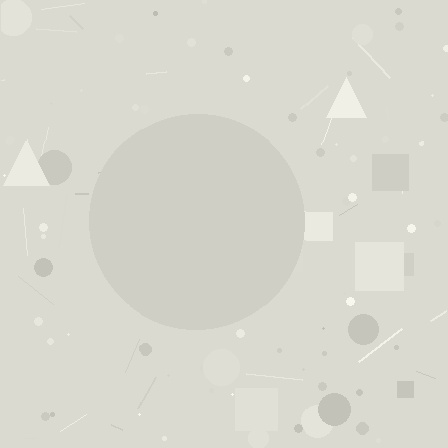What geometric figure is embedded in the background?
A circle is embedded in the background.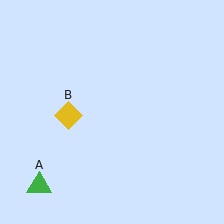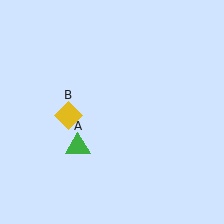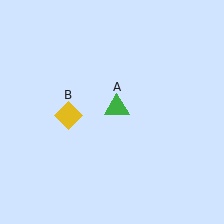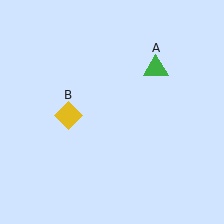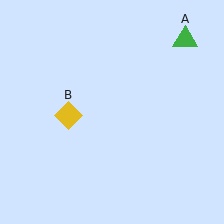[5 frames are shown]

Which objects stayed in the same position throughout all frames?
Yellow diamond (object B) remained stationary.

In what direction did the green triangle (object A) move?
The green triangle (object A) moved up and to the right.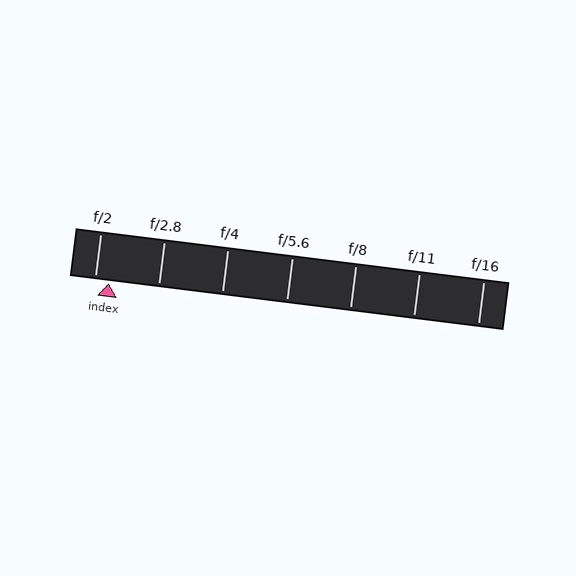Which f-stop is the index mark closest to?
The index mark is closest to f/2.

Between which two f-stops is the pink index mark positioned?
The index mark is between f/2 and f/2.8.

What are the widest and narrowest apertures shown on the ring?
The widest aperture shown is f/2 and the narrowest is f/16.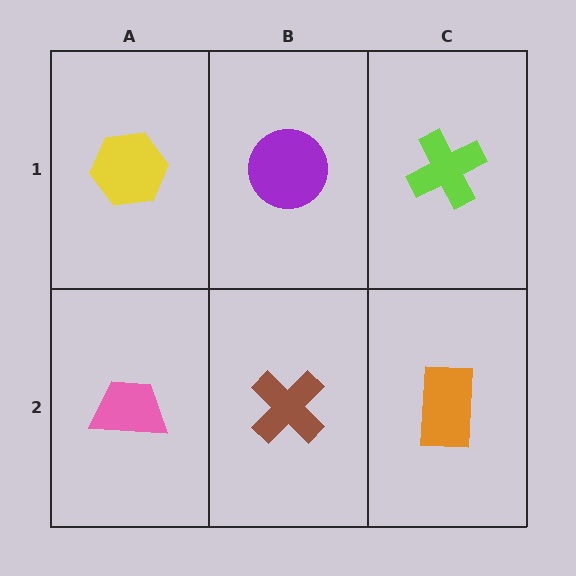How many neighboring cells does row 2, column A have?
2.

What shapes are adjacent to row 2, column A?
A yellow hexagon (row 1, column A), a brown cross (row 2, column B).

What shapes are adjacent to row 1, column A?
A pink trapezoid (row 2, column A), a purple circle (row 1, column B).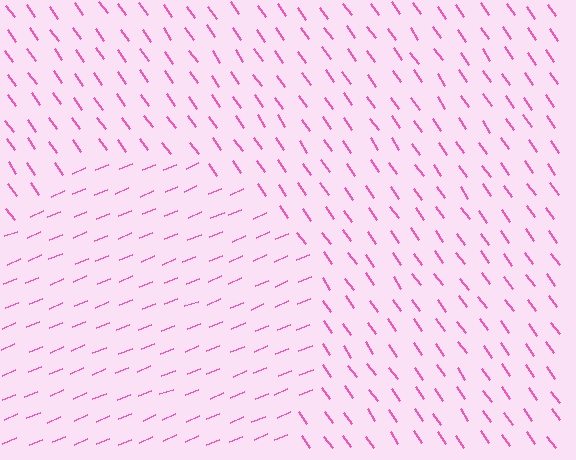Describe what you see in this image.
The image is filled with small pink line segments. A circle region in the image has lines oriented differently from the surrounding lines, creating a visible texture boundary.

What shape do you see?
I see a circle.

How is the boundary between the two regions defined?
The boundary is defined purely by a change in line orientation (approximately 77 degrees difference). All lines are the same color and thickness.